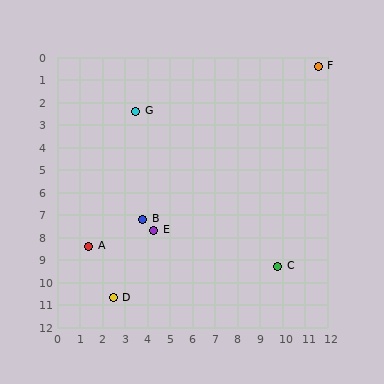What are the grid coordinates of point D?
Point D is at approximately (2.5, 10.7).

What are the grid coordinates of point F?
Point F is at approximately (11.6, 0.4).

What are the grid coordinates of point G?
Point G is at approximately (3.5, 2.4).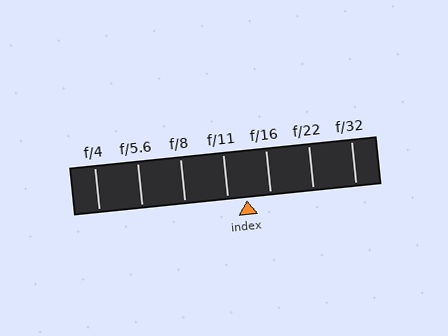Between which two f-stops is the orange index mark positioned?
The index mark is between f/11 and f/16.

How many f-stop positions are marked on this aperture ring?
There are 7 f-stop positions marked.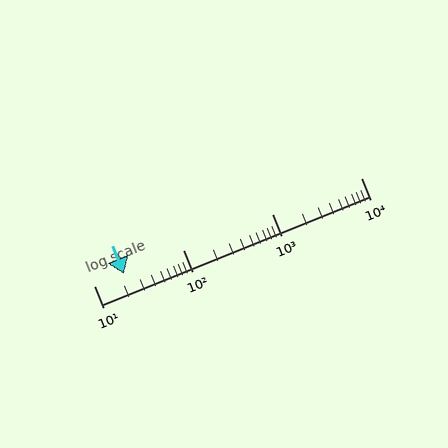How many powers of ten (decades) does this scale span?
The scale spans 3 decades, from 10 to 10000.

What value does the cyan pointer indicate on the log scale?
The pointer indicates approximately 22.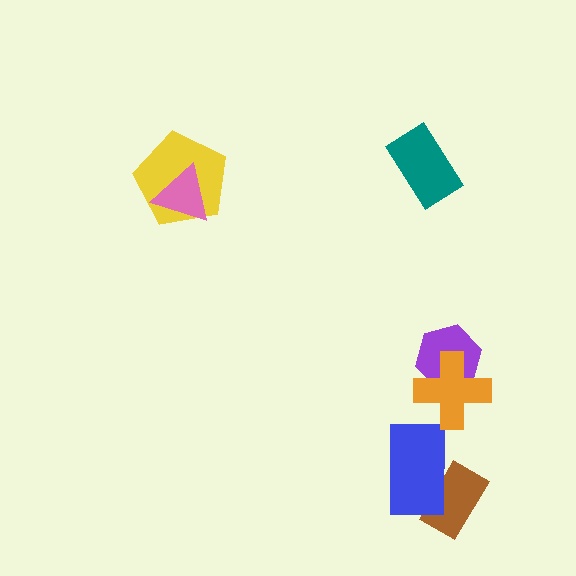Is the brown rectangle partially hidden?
Yes, it is partially covered by another shape.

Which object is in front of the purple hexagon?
The orange cross is in front of the purple hexagon.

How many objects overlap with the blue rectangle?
1 object overlaps with the blue rectangle.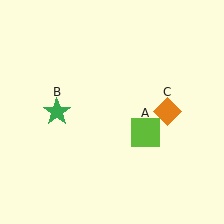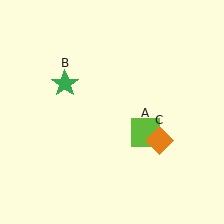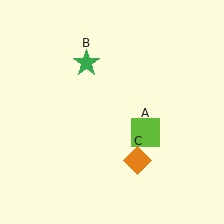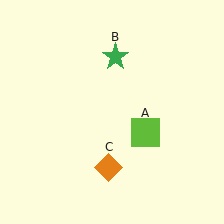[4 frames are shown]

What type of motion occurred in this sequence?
The green star (object B), orange diamond (object C) rotated clockwise around the center of the scene.